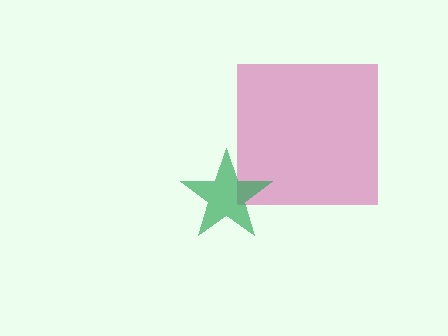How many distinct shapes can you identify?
There are 2 distinct shapes: a magenta square, a green star.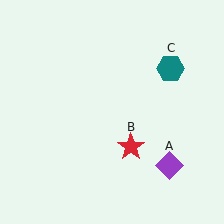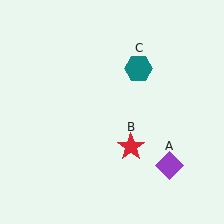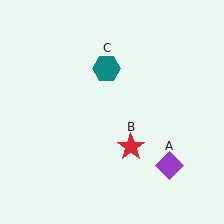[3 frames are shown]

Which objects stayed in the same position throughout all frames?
Purple diamond (object A) and red star (object B) remained stationary.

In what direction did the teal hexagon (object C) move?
The teal hexagon (object C) moved left.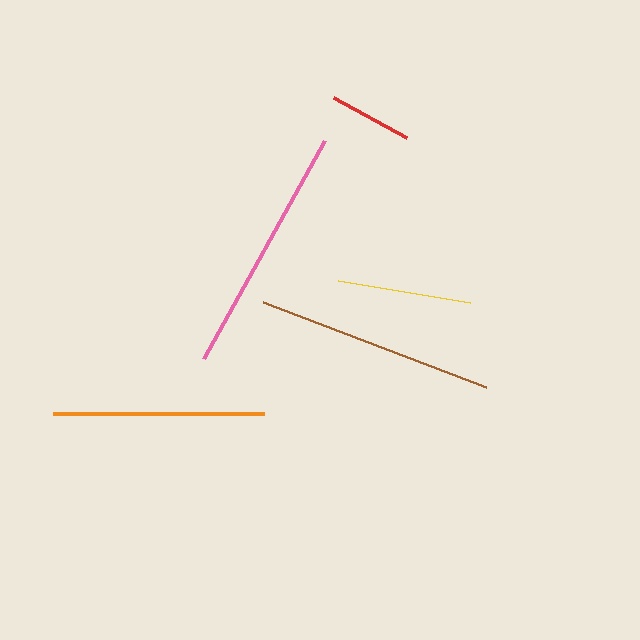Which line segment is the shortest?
The red line is the shortest at approximately 82 pixels.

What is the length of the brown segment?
The brown segment is approximately 239 pixels long.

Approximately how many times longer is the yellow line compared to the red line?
The yellow line is approximately 1.6 times the length of the red line.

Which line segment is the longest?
The pink line is the longest at approximately 250 pixels.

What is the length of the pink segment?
The pink segment is approximately 250 pixels long.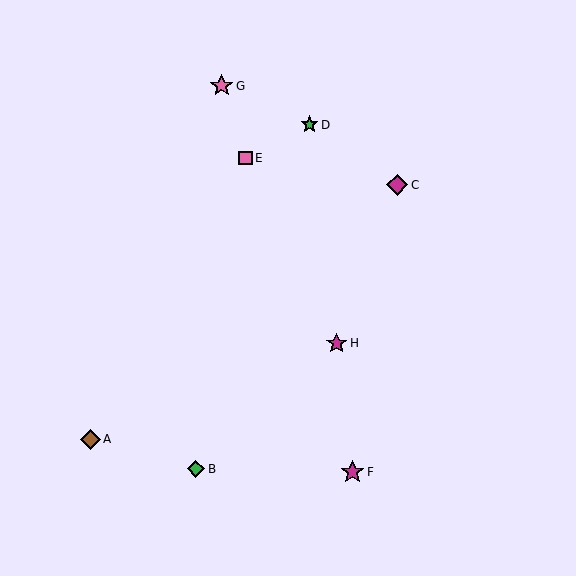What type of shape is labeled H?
Shape H is a magenta star.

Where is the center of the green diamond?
The center of the green diamond is at (196, 469).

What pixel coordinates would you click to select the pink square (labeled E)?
Click at (245, 158) to select the pink square E.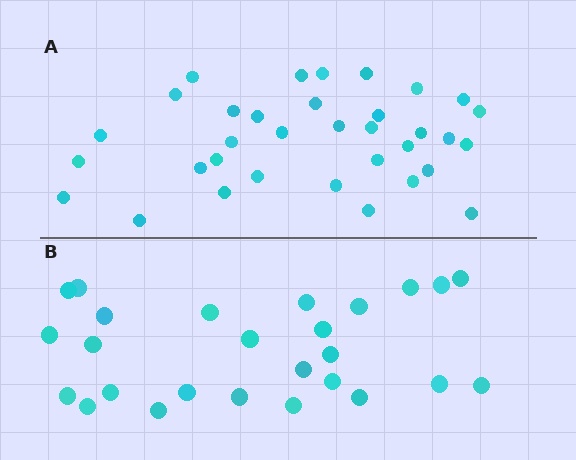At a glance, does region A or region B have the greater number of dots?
Region A (the top region) has more dots.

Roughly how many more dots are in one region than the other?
Region A has roughly 8 or so more dots than region B.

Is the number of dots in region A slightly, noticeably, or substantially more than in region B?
Region A has noticeably more, but not dramatically so. The ratio is roughly 1.3 to 1.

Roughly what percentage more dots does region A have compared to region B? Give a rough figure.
About 30% more.